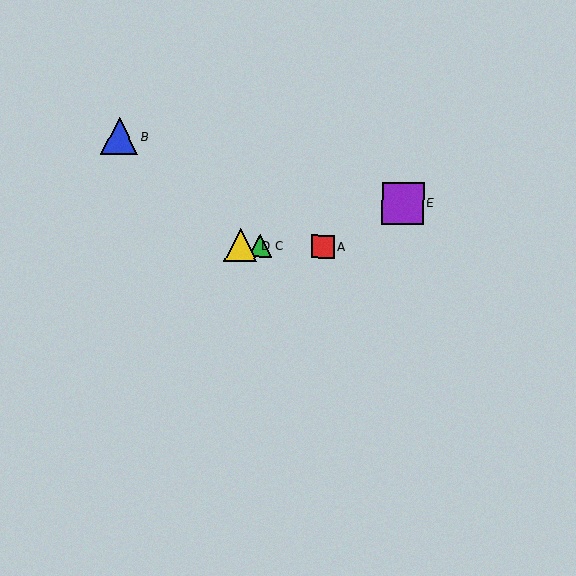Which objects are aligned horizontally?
Objects A, C, D are aligned horizontally.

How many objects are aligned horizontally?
3 objects (A, C, D) are aligned horizontally.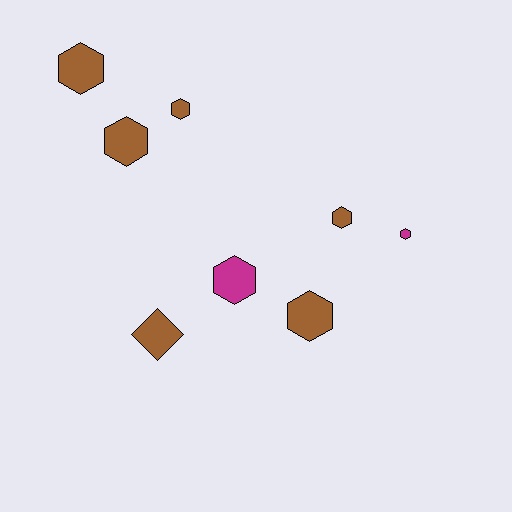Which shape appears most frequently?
Hexagon, with 7 objects.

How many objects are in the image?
There are 8 objects.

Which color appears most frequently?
Brown, with 6 objects.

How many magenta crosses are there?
There are no magenta crosses.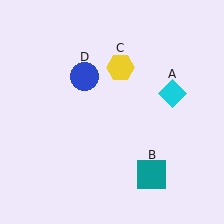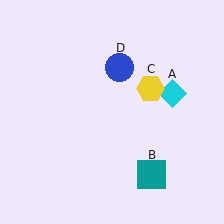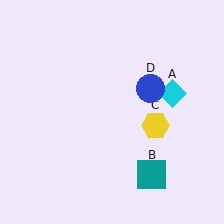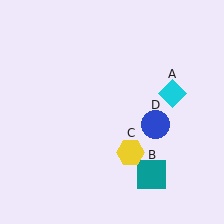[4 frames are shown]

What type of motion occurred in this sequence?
The yellow hexagon (object C), blue circle (object D) rotated clockwise around the center of the scene.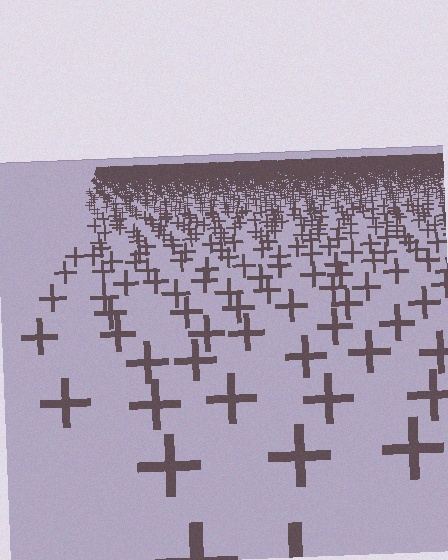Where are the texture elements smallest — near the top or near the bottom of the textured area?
Near the top.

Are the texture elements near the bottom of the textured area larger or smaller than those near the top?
Larger. Near the bottom, elements are closer to the viewer and appear at a bigger on-screen size.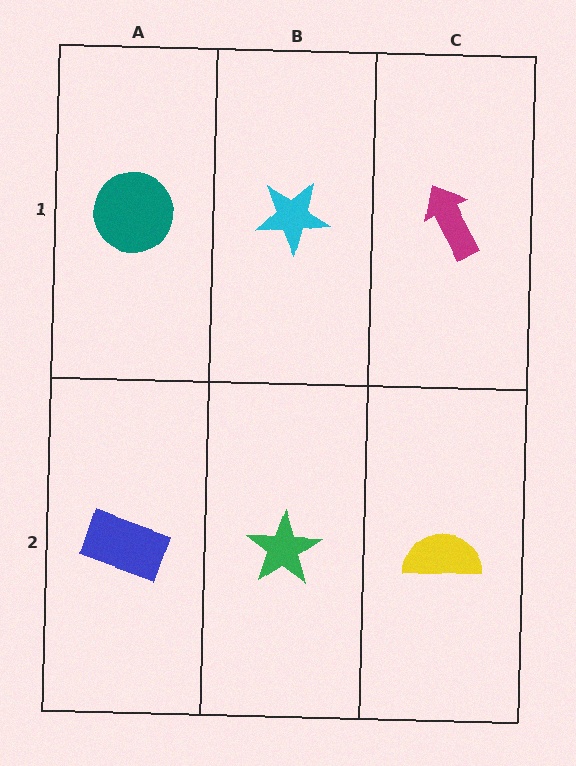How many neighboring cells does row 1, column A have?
2.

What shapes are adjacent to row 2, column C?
A magenta arrow (row 1, column C), a green star (row 2, column B).